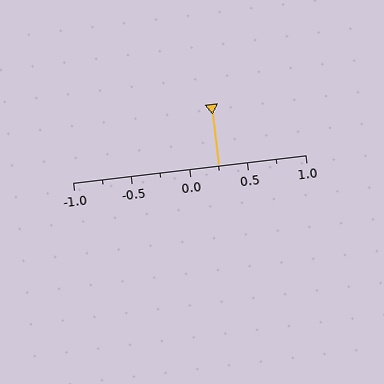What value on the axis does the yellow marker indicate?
The marker indicates approximately 0.25.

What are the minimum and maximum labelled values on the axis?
The axis runs from -1.0 to 1.0.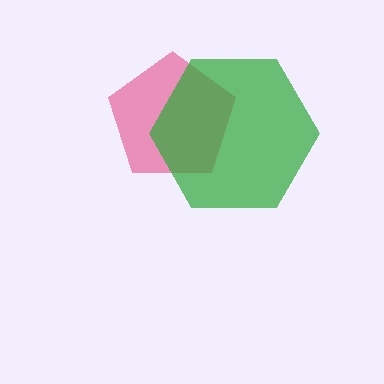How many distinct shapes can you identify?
There are 2 distinct shapes: a pink pentagon, a green hexagon.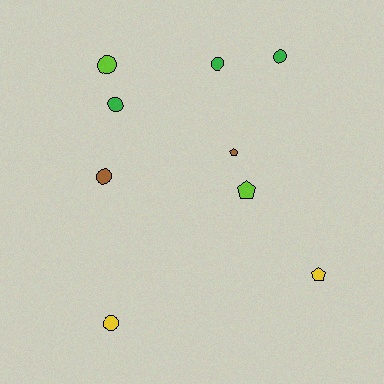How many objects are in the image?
There are 9 objects.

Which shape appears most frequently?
Circle, with 6 objects.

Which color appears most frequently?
Green, with 3 objects.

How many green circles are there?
There are 3 green circles.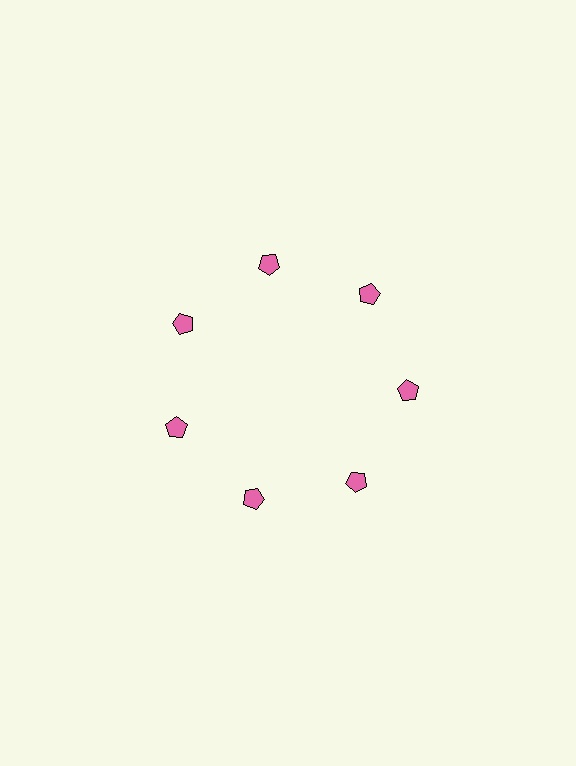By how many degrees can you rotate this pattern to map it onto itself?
The pattern maps onto itself every 51 degrees of rotation.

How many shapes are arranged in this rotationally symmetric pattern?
There are 7 shapes, arranged in 7 groups of 1.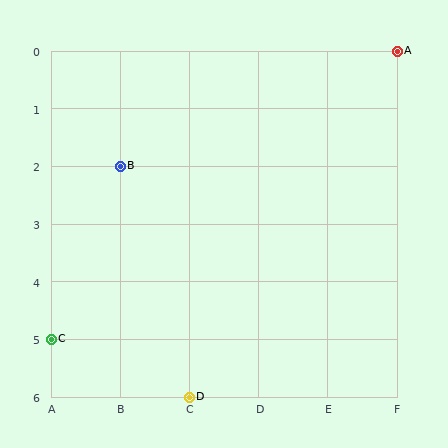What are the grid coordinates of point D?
Point D is at grid coordinates (C, 6).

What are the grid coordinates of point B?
Point B is at grid coordinates (B, 2).